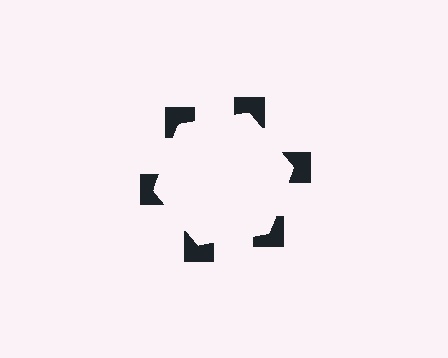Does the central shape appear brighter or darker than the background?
It typically appears slightly brighter than the background, even though no actual brightness change is drawn.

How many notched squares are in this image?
There are 6 — one at each vertex of the illusory hexagon.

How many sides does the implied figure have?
6 sides.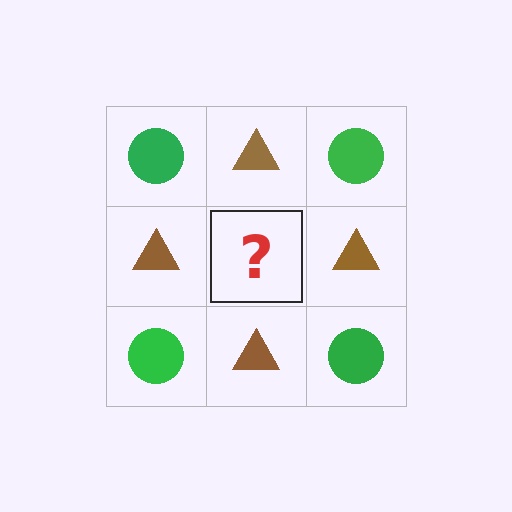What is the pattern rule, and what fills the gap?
The rule is that it alternates green circle and brown triangle in a checkerboard pattern. The gap should be filled with a green circle.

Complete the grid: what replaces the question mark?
The question mark should be replaced with a green circle.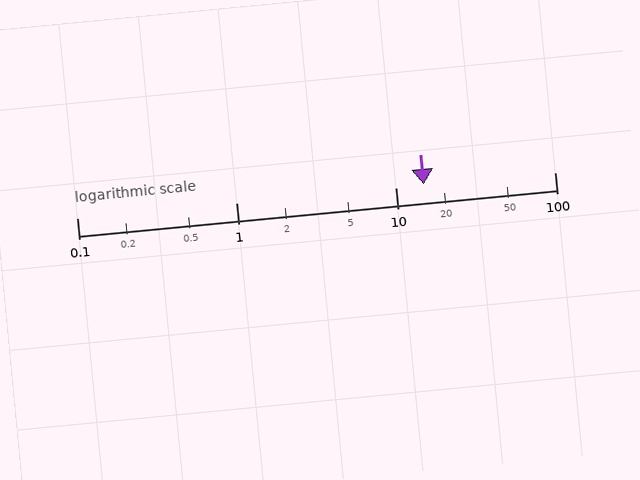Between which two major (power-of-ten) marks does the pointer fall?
The pointer is between 10 and 100.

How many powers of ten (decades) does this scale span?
The scale spans 3 decades, from 0.1 to 100.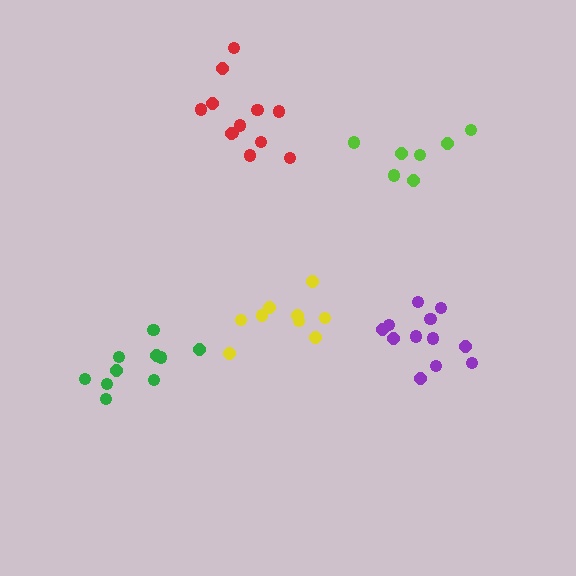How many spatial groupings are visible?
There are 5 spatial groupings.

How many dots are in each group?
Group 1: 10 dots, Group 2: 9 dots, Group 3: 7 dots, Group 4: 12 dots, Group 5: 12 dots (50 total).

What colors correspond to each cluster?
The clusters are colored: green, yellow, lime, purple, red.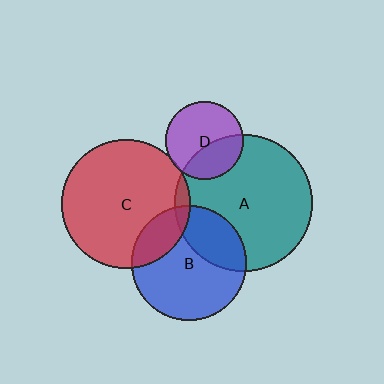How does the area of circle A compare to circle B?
Approximately 1.4 times.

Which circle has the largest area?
Circle A (teal).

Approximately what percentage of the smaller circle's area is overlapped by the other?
Approximately 30%.